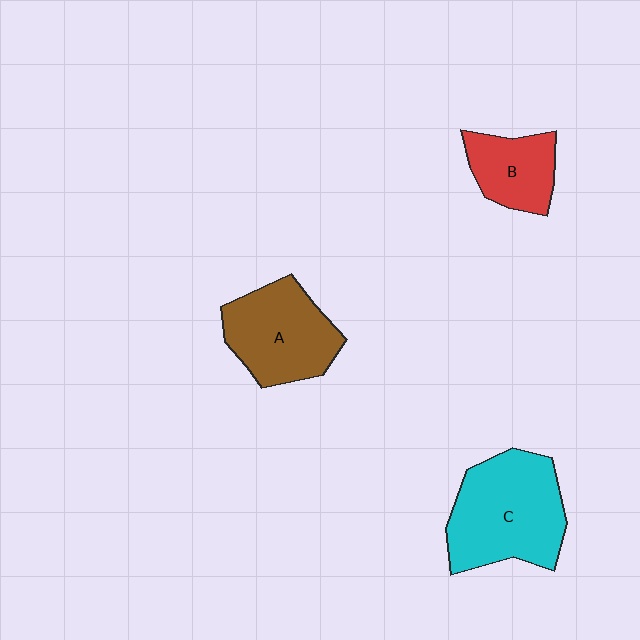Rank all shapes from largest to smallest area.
From largest to smallest: C (cyan), A (brown), B (red).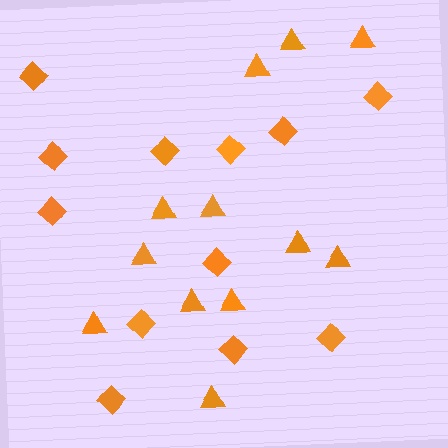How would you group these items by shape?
There are 2 groups: one group of diamonds (12) and one group of triangles (12).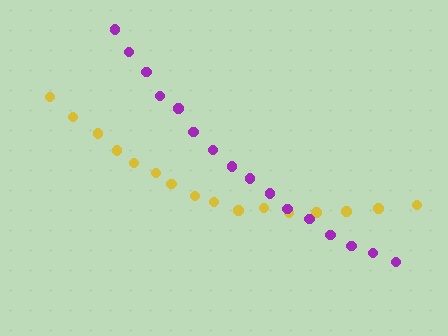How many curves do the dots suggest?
There are 2 distinct paths.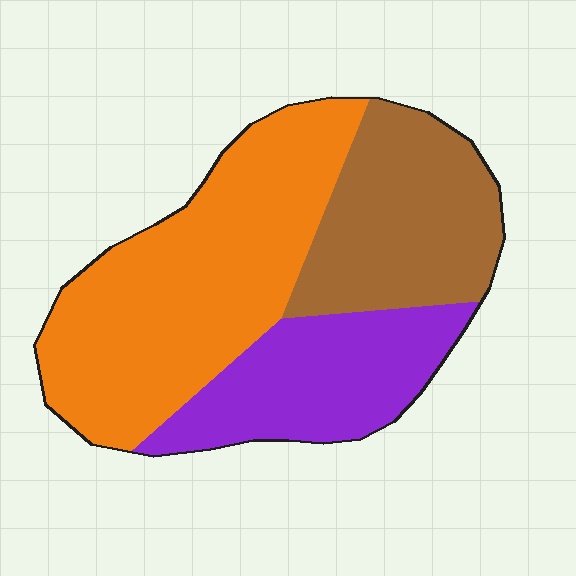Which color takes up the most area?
Orange, at roughly 50%.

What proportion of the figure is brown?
Brown takes up between a sixth and a third of the figure.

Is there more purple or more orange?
Orange.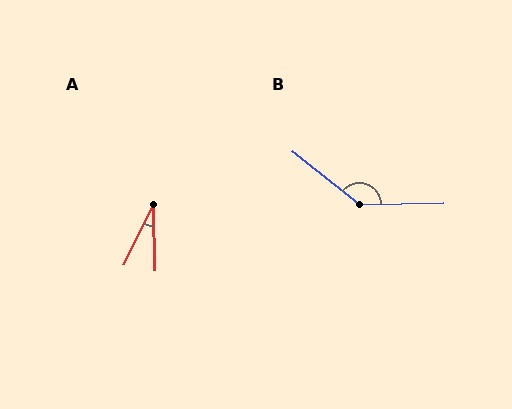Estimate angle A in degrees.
Approximately 28 degrees.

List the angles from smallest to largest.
A (28°), B (140°).